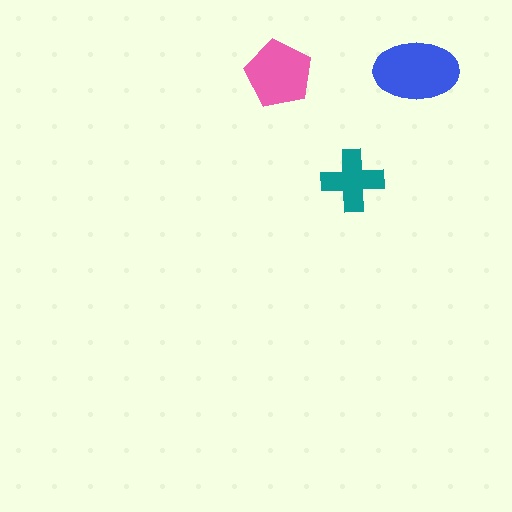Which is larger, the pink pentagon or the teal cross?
The pink pentagon.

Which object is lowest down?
The teal cross is bottommost.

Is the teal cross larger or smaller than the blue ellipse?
Smaller.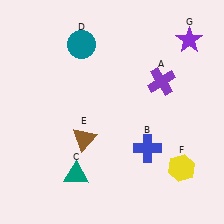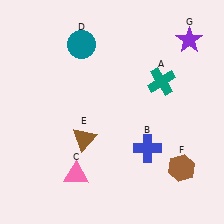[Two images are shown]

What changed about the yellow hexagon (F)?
In Image 1, F is yellow. In Image 2, it changed to brown.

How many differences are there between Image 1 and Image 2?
There are 3 differences between the two images.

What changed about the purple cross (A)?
In Image 1, A is purple. In Image 2, it changed to teal.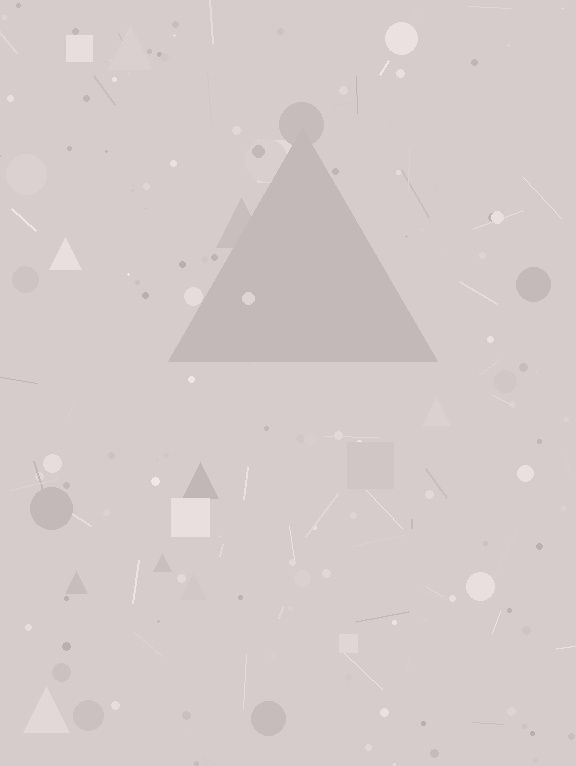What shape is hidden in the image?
A triangle is hidden in the image.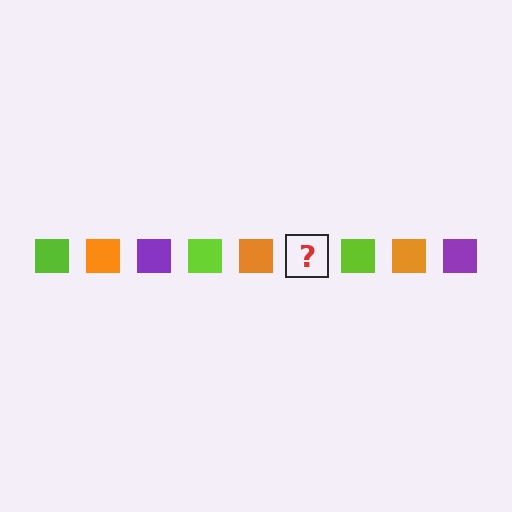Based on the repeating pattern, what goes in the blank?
The blank should be a purple square.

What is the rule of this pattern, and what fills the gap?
The rule is that the pattern cycles through lime, orange, purple squares. The gap should be filled with a purple square.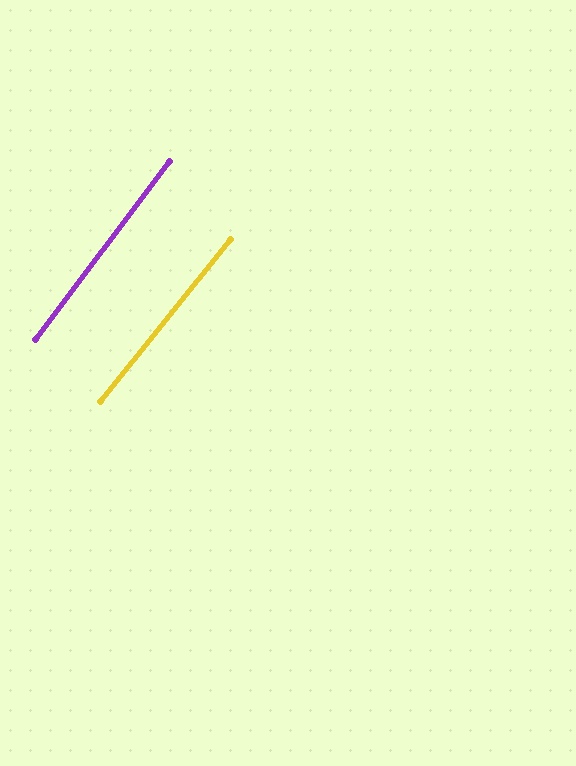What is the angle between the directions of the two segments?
Approximately 2 degrees.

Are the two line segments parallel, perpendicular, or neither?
Parallel — their directions differ by only 1.7°.